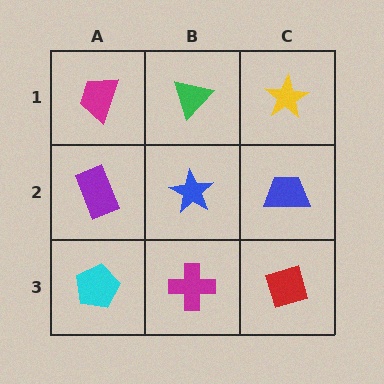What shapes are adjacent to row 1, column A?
A purple rectangle (row 2, column A), a green triangle (row 1, column B).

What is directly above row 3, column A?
A purple rectangle.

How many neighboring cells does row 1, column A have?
2.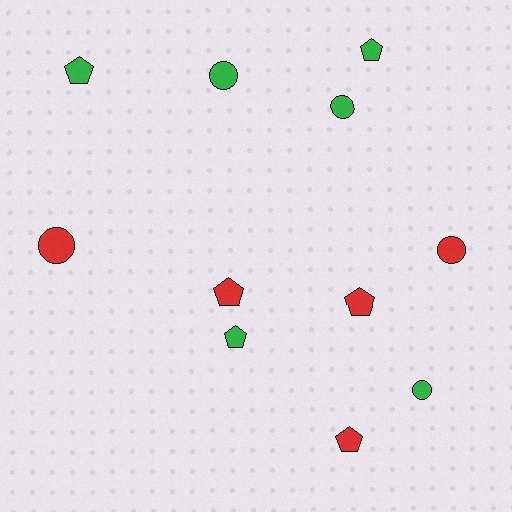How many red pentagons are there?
There are 3 red pentagons.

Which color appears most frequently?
Green, with 6 objects.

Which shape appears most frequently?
Pentagon, with 6 objects.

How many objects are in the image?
There are 11 objects.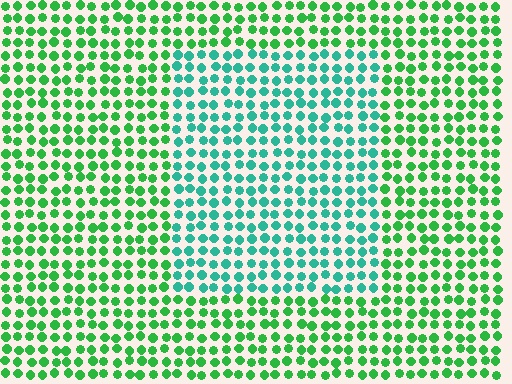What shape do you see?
I see a rectangle.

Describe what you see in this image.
The image is filled with small green elements in a uniform arrangement. A rectangle-shaped region is visible where the elements are tinted to a slightly different hue, forming a subtle color boundary.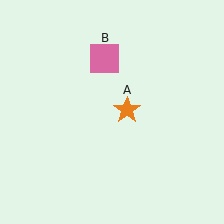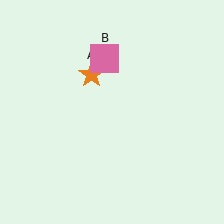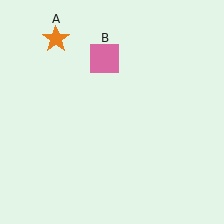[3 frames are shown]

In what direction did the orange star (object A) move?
The orange star (object A) moved up and to the left.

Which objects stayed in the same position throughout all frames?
Pink square (object B) remained stationary.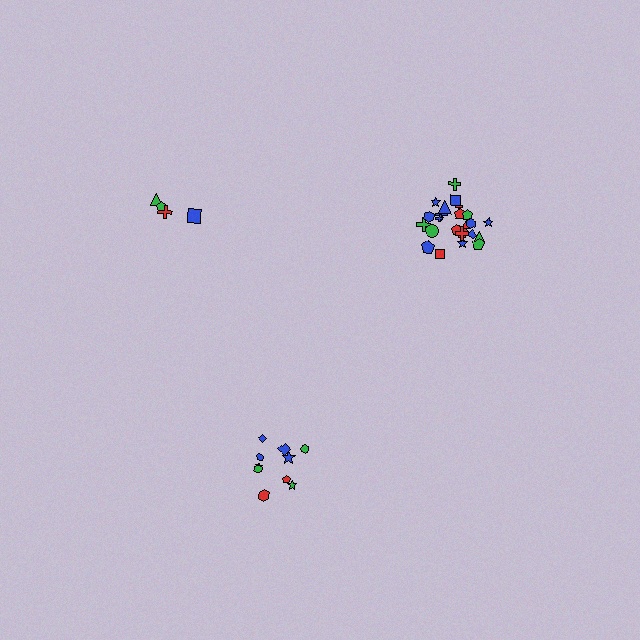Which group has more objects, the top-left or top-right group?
The top-right group.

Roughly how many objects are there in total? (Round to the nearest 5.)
Roughly 40 objects in total.